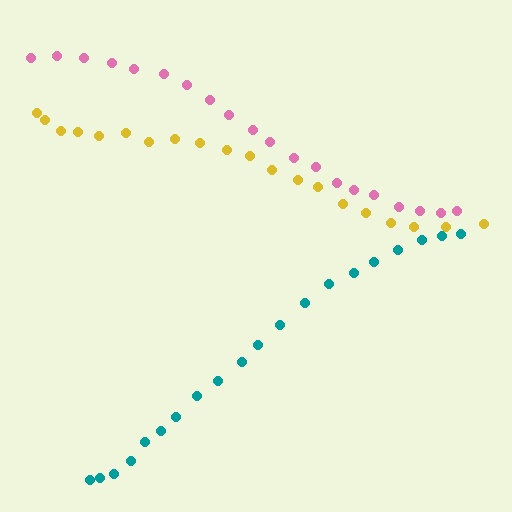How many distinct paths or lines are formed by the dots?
There are 3 distinct paths.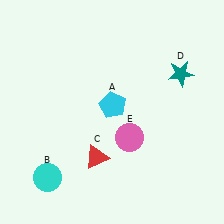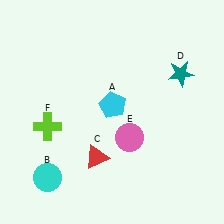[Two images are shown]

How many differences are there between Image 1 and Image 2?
There is 1 difference between the two images.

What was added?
A lime cross (F) was added in Image 2.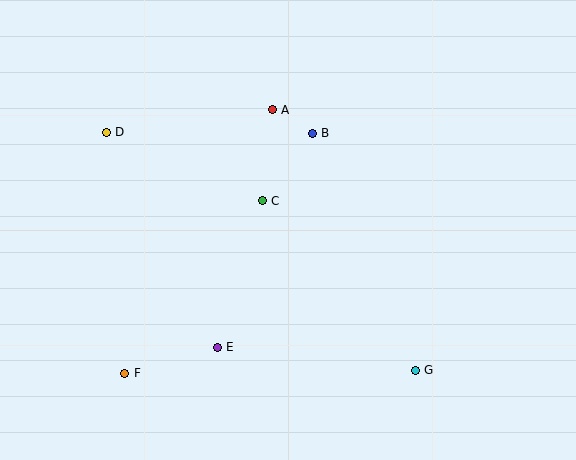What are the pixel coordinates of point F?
Point F is at (125, 373).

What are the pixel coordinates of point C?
Point C is at (262, 201).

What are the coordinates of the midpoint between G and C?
The midpoint between G and C is at (339, 285).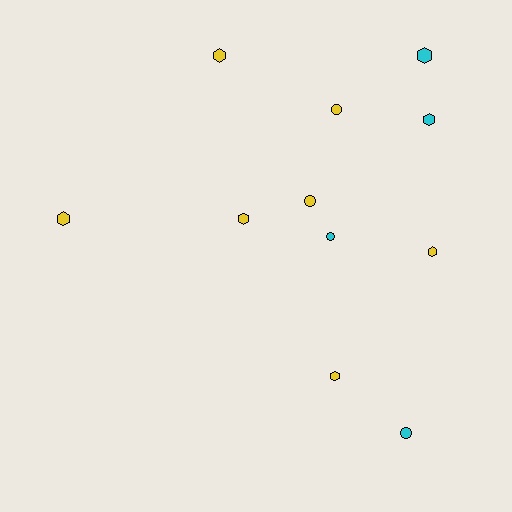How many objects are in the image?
There are 11 objects.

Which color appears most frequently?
Yellow, with 7 objects.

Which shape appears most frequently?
Hexagon, with 7 objects.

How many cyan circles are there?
There are 2 cyan circles.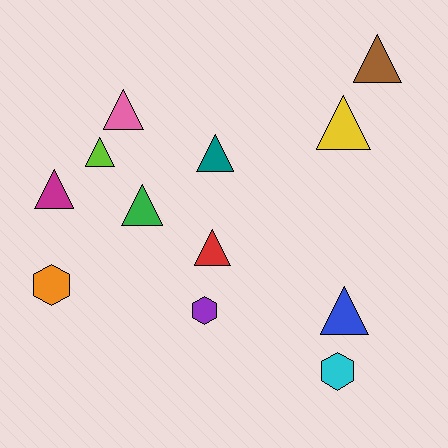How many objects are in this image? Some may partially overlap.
There are 12 objects.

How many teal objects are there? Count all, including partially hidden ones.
There is 1 teal object.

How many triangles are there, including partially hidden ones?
There are 9 triangles.